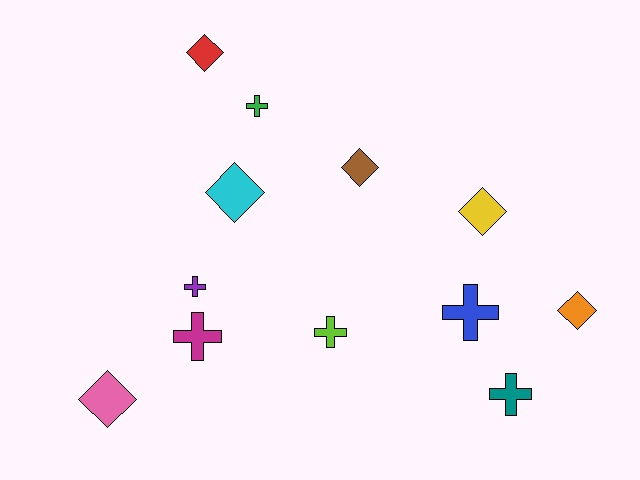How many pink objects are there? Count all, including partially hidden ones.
There is 1 pink object.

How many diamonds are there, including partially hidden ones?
There are 6 diamonds.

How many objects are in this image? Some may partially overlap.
There are 12 objects.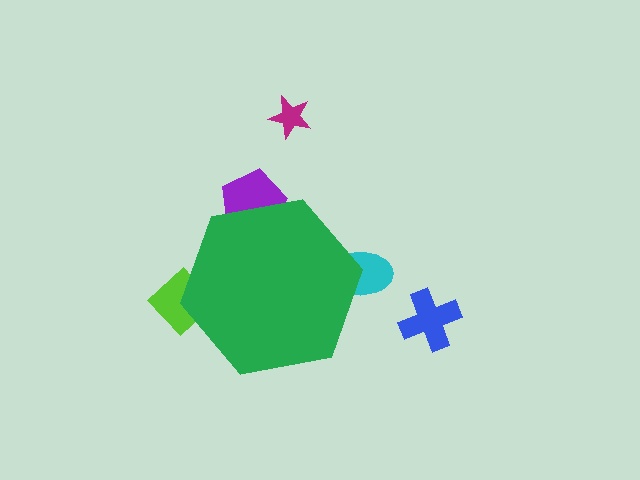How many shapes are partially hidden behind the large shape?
3 shapes are partially hidden.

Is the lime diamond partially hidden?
Yes, the lime diamond is partially hidden behind the green hexagon.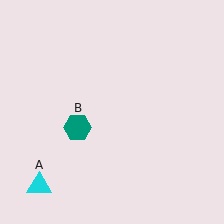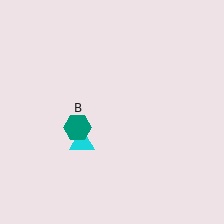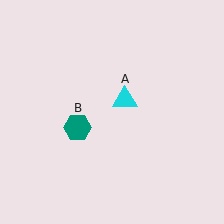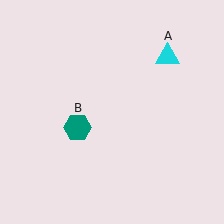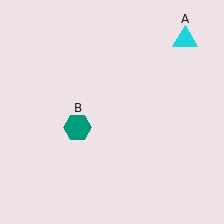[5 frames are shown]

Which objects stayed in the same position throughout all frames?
Teal hexagon (object B) remained stationary.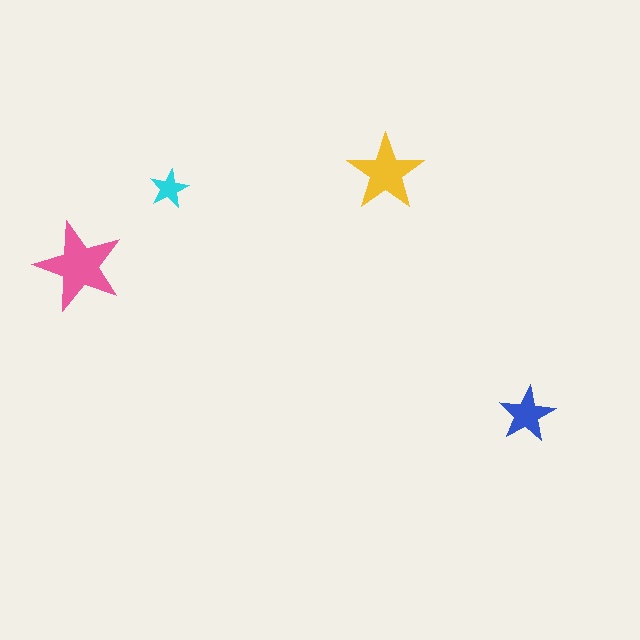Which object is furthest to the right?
The blue star is rightmost.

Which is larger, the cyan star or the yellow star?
The yellow one.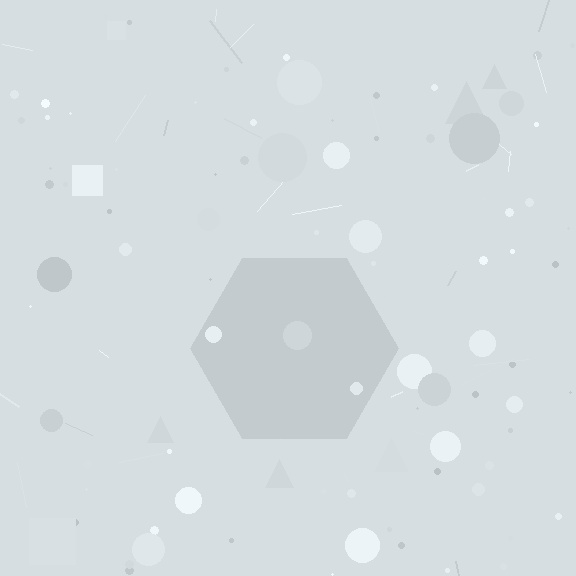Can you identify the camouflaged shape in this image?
The camouflaged shape is a hexagon.